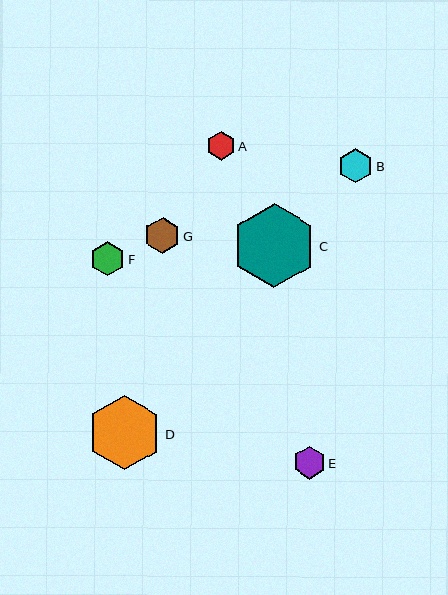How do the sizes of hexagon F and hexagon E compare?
Hexagon F and hexagon E are approximately the same size.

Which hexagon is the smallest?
Hexagon A is the smallest with a size of approximately 28 pixels.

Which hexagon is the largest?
Hexagon C is the largest with a size of approximately 84 pixels.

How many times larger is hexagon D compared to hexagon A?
Hexagon D is approximately 2.6 times the size of hexagon A.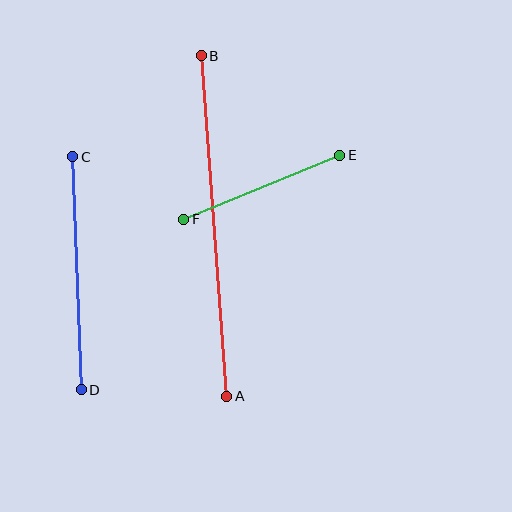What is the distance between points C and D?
The distance is approximately 233 pixels.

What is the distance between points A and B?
The distance is approximately 342 pixels.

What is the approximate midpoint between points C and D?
The midpoint is at approximately (77, 273) pixels.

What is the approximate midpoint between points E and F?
The midpoint is at approximately (262, 187) pixels.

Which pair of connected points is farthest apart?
Points A and B are farthest apart.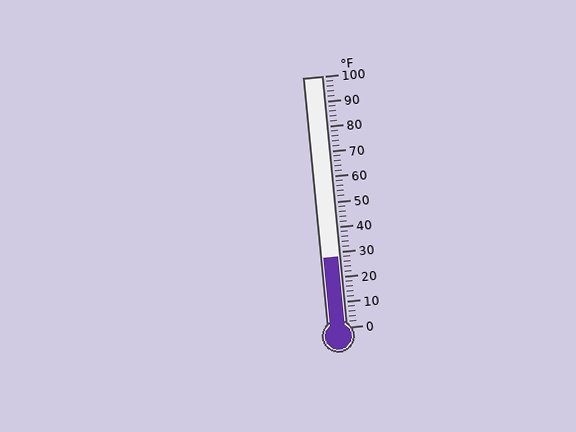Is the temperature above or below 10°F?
The temperature is above 10°F.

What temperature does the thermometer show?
The thermometer shows approximately 28°F.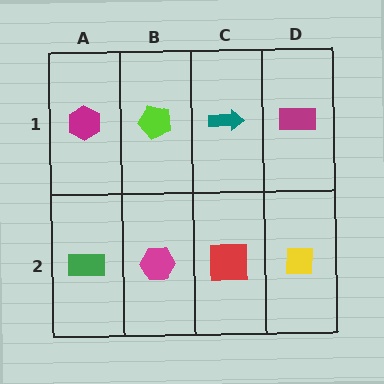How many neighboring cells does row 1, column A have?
2.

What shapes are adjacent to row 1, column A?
A green rectangle (row 2, column A), a lime pentagon (row 1, column B).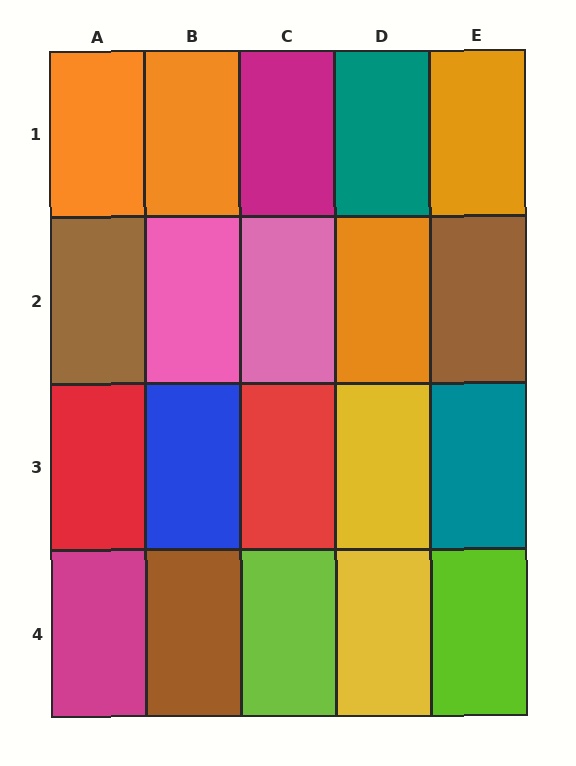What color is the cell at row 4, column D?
Yellow.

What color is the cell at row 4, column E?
Lime.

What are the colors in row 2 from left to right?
Brown, pink, pink, orange, brown.